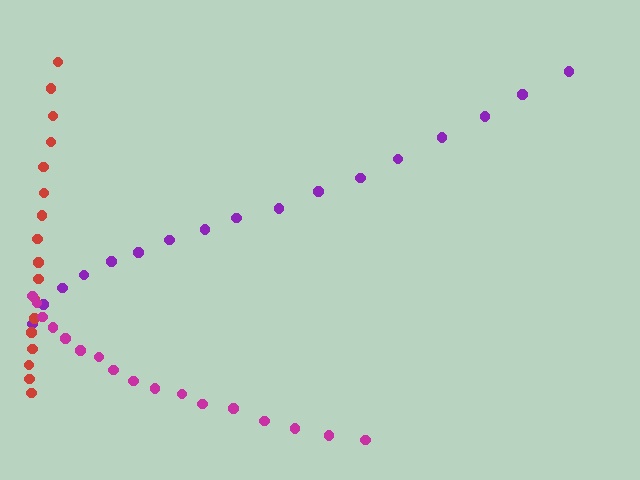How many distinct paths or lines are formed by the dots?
There are 3 distinct paths.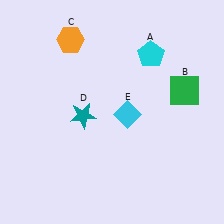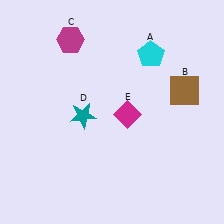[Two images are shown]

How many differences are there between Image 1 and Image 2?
There are 3 differences between the two images.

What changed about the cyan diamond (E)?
In Image 1, E is cyan. In Image 2, it changed to magenta.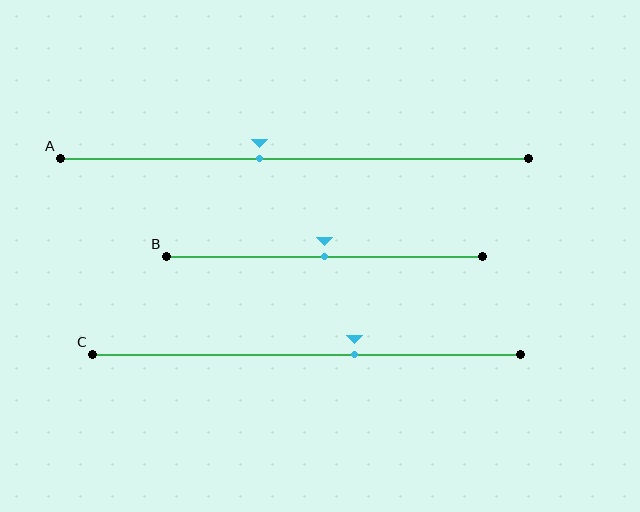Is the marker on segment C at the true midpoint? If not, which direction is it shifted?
No, the marker on segment C is shifted to the right by about 11% of the segment length.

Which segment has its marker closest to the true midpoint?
Segment B has its marker closest to the true midpoint.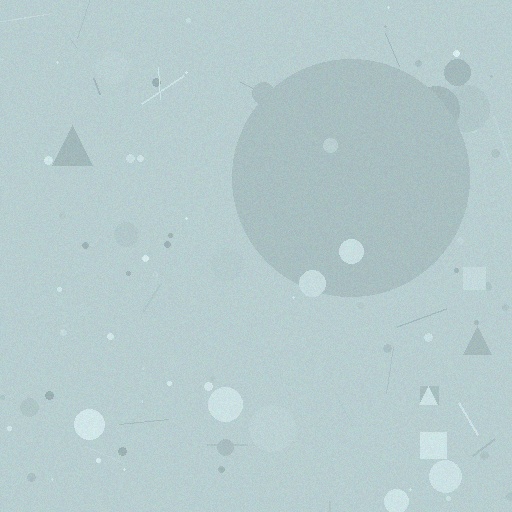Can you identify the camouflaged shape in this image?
The camouflaged shape is a circle.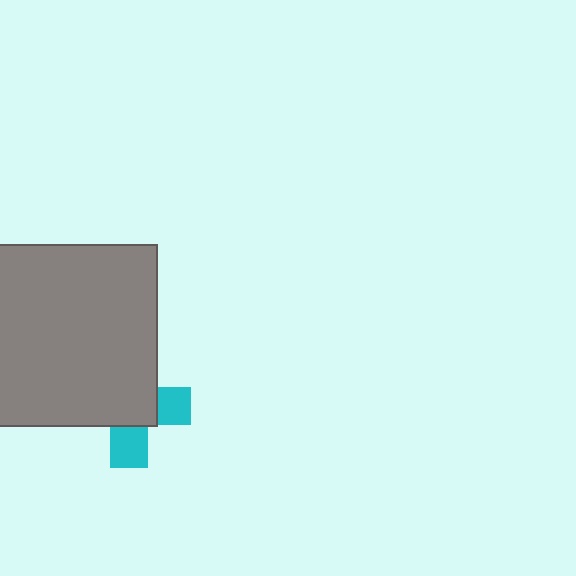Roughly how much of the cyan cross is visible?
A small part of it is visible (roughly 36%).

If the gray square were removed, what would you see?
You would see the complete cyan cross.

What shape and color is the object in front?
The object in front is a gray square.